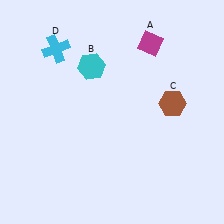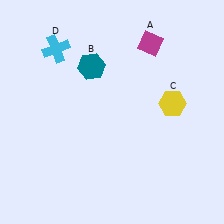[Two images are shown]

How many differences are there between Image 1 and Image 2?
There are 2 differences between the two images.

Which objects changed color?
B changed from cyan to teal. C changed from brown to yellow.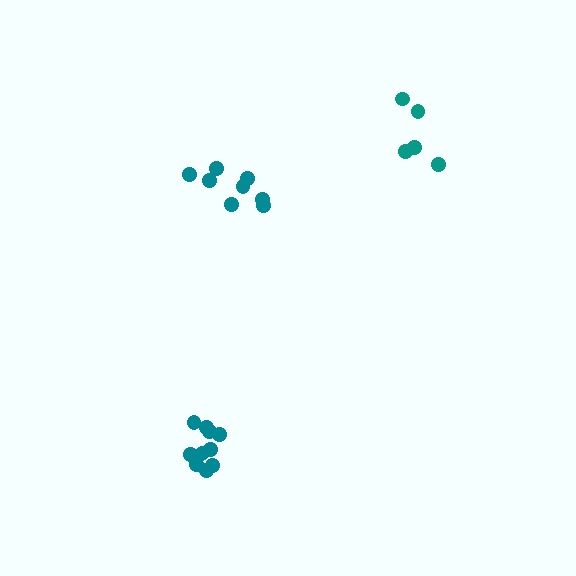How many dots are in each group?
Group 1: 10 dots, Group 2: 5 dots, Group 3: 8 dots (23 total).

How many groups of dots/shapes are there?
There are 3 groups.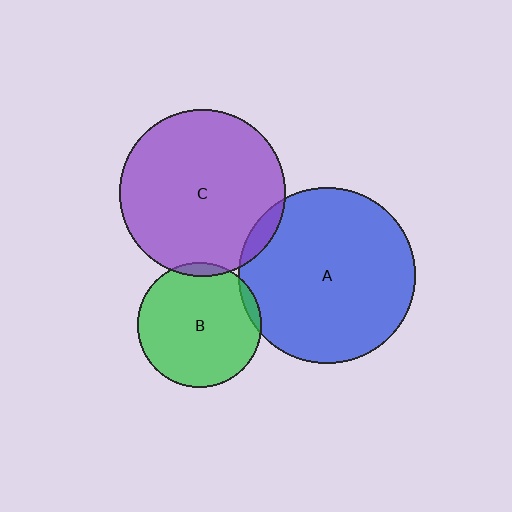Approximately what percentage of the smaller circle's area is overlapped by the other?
Approximately 5%.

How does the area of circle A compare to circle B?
Approximately 2.0 times.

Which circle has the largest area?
Circle A (blue).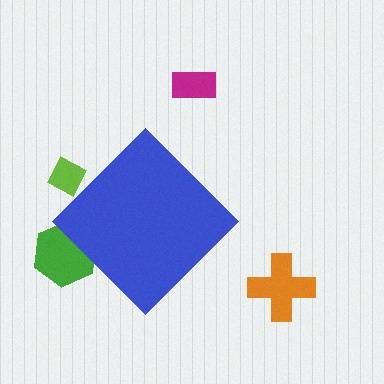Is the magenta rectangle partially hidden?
No, the magenta rectangle is fully visible.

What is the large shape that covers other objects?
A blue diamond.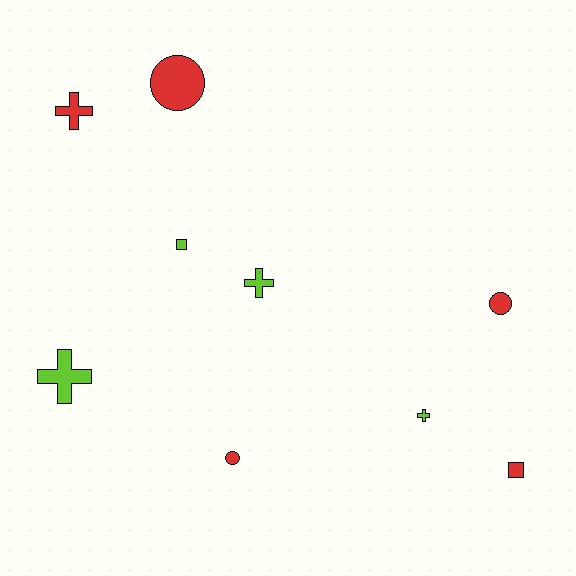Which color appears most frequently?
Red, with 5 objects.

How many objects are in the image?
There are 9 objects.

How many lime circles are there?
There are no lime circles.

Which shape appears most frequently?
Cross, with 4 objects.